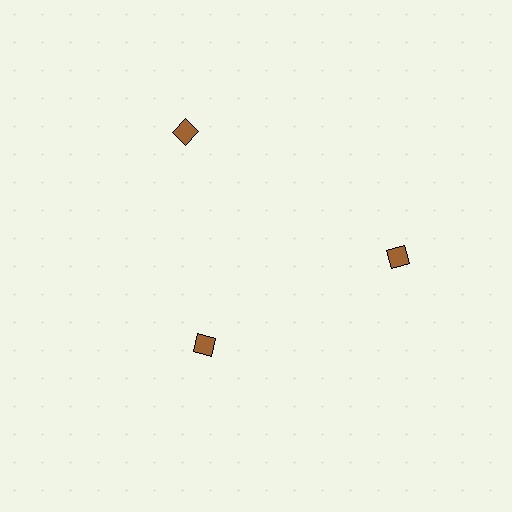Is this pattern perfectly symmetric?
No. The 3 brown diamonds are arranged in a ring, but one element near the 7 o'clock position is pulled inward toward the center, breaking the 3-fold rotational symmetry.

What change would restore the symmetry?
The symmetry would be restored by moving it outward, back onto the ring so that all 3 diamonds sit at equal angles and equal distance from the center.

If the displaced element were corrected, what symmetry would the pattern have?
It would have 3-fold rotational symmetry — the pattern would map onto itself every 120 degrees.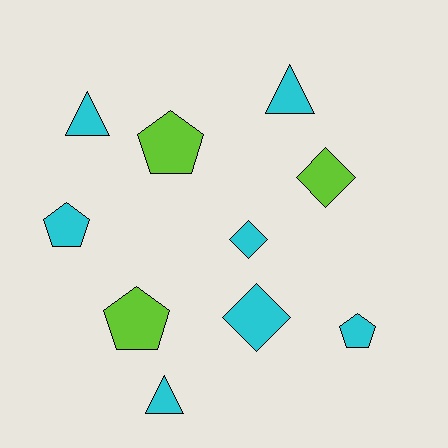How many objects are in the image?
There are 10 objects.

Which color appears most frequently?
Cyan, with 7 objects.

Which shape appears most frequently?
Pentagon, with 4 objects.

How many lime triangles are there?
There are no lime triangles.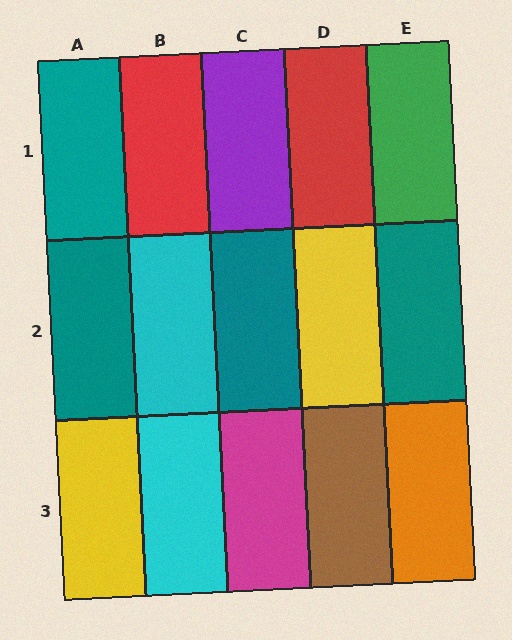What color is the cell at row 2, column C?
Teal.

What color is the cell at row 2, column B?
Cyan.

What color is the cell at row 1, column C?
Purple.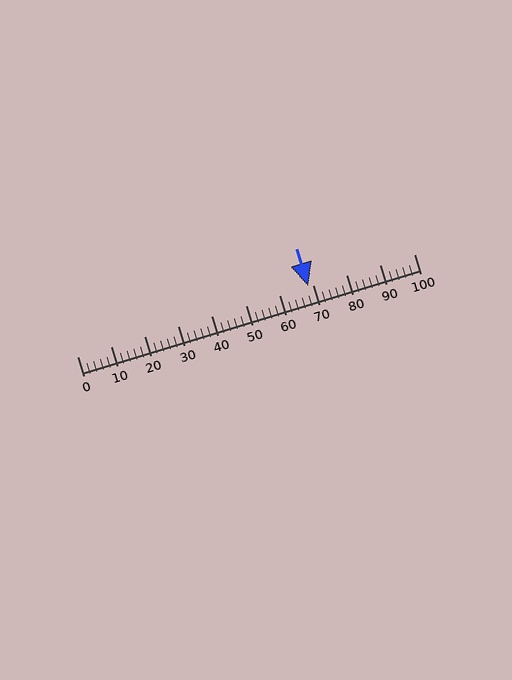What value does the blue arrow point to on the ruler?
The blue arrow points to approximately 69.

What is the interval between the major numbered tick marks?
The major tick marks are spaced 10 units apart.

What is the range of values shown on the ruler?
The ruler shows values from 0 to 100.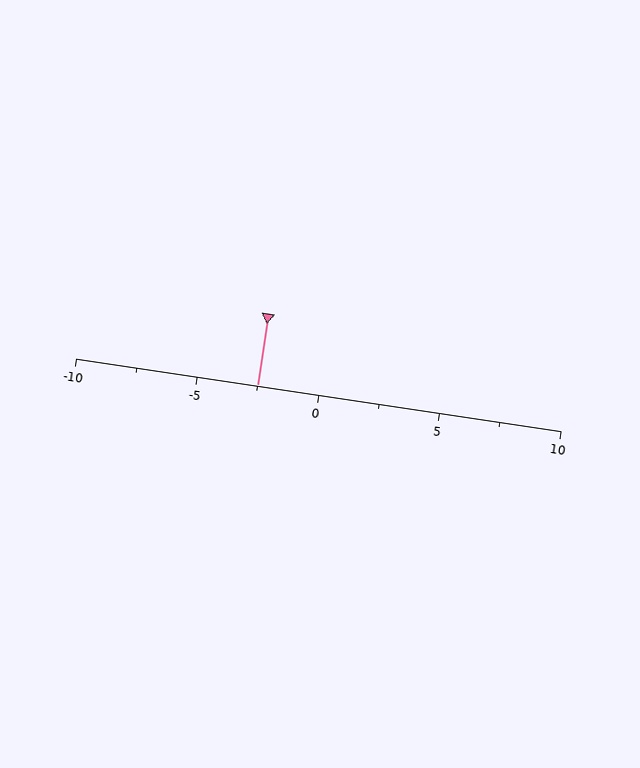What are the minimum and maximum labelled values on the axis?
The axis runs from -10 to 10.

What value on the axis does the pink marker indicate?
The marker indicates approximately -2.5.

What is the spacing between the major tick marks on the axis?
The major ticks are spaced 5 apart.